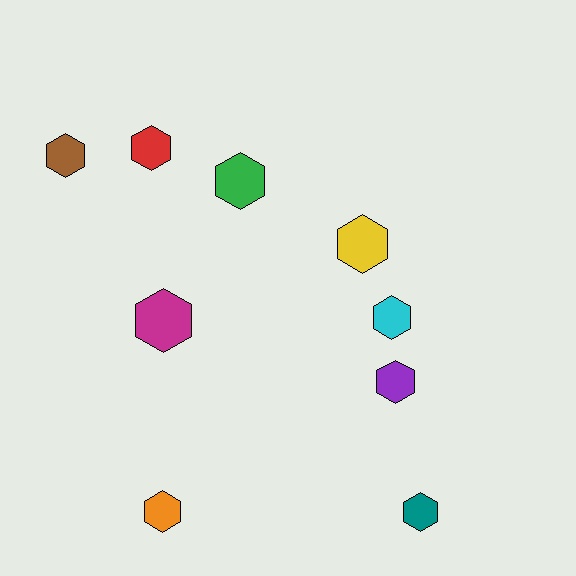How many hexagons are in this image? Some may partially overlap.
There are 9 hexagons.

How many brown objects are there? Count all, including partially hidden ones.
There is 1 brown object.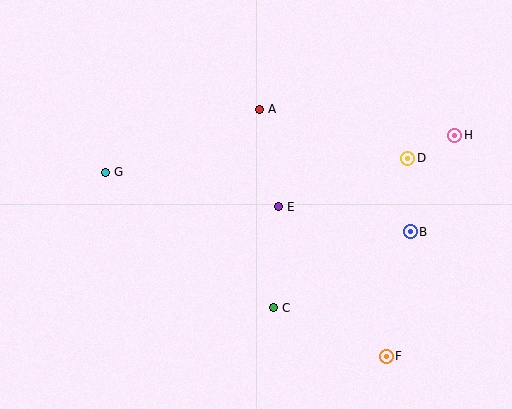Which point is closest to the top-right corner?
Point H is closest to the top-right corner.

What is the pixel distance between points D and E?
The distance between D and E is 138 pixels.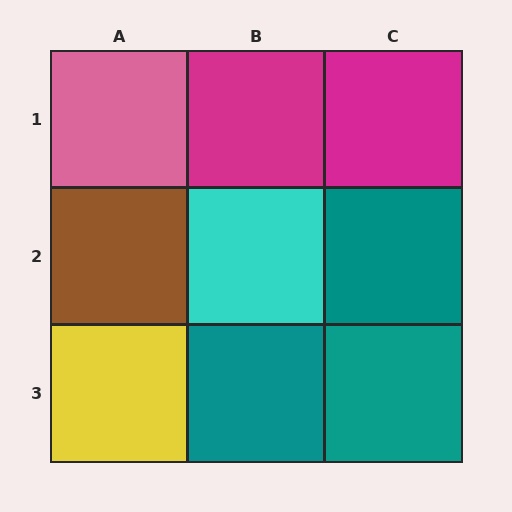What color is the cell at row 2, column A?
Brown.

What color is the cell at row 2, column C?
Teal.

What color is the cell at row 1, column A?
Pink.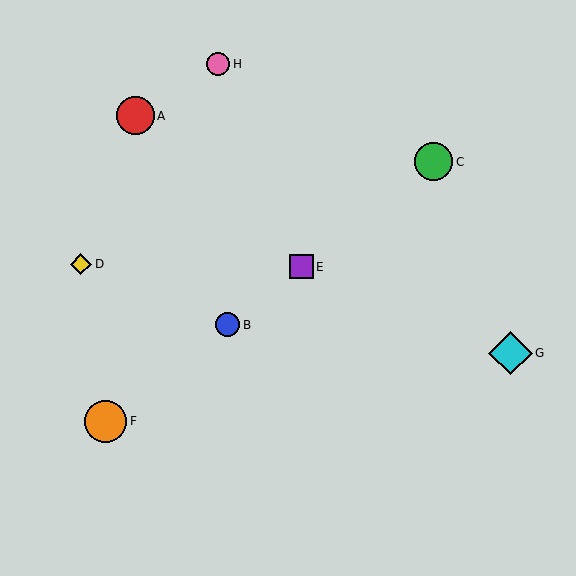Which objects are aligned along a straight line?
Objects B, C, E, F are aligned along a straight line.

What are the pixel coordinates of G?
Object G is at (510, 353).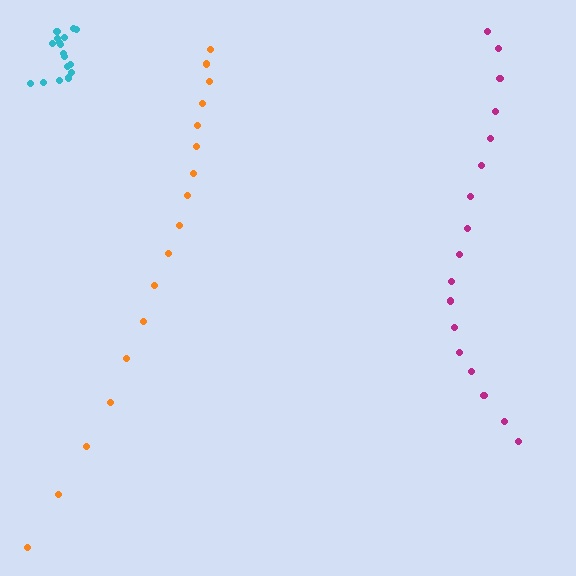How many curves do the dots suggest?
There are 3 distinct paths.